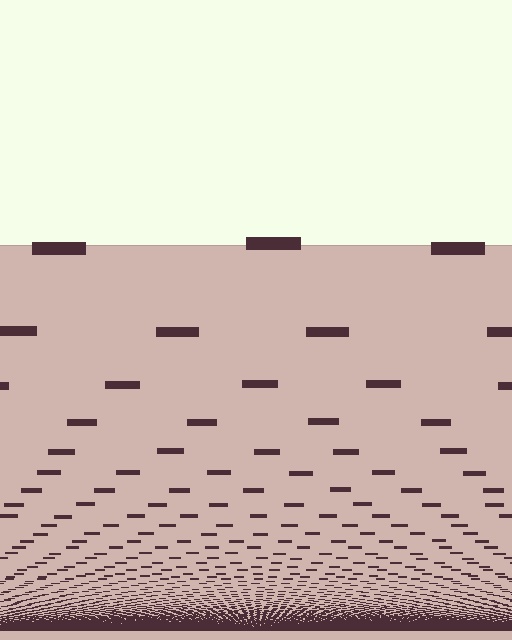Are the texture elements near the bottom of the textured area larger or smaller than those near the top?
Smaller. The gradient is inverted — elements near the bottom are smaller and denser.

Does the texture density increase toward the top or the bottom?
Density increases toward the bottom.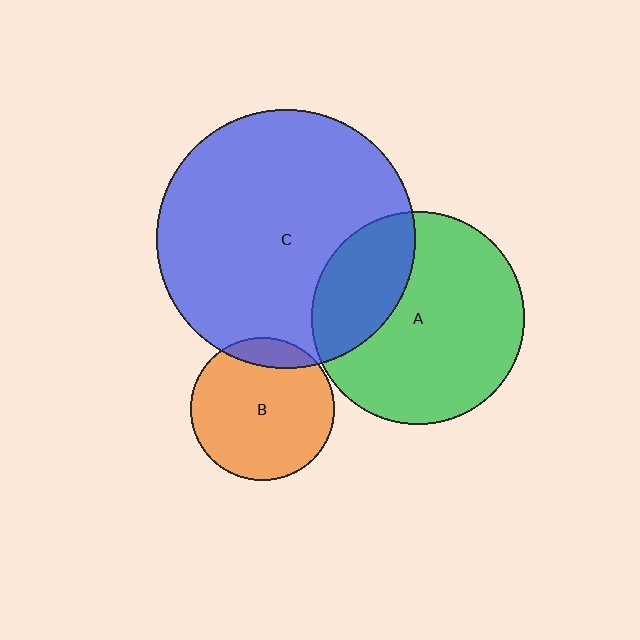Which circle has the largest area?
Circle C (blue).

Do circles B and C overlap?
Yes.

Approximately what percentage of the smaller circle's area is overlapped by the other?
Approximately 15%.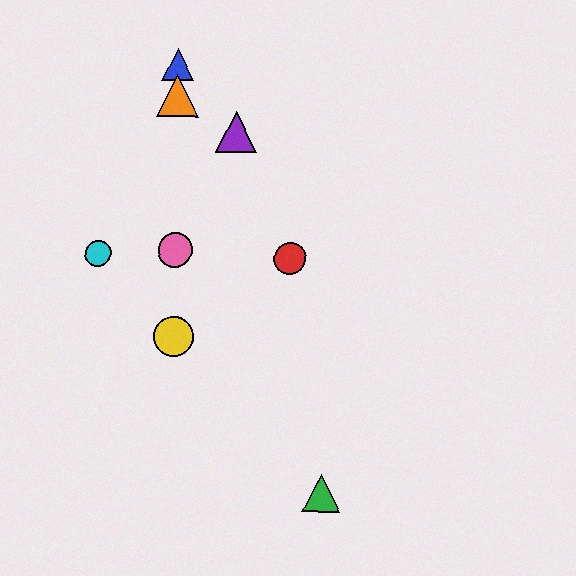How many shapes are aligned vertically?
4 shapes (the blue triangle, the yellow circle, the orange triangle, the pink circle) are aligned vertically.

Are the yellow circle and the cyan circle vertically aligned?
No, the yellow circle is at x≈174 and the cyan circle is at x≈98.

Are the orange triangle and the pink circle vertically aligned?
Yes, both are at x≈178.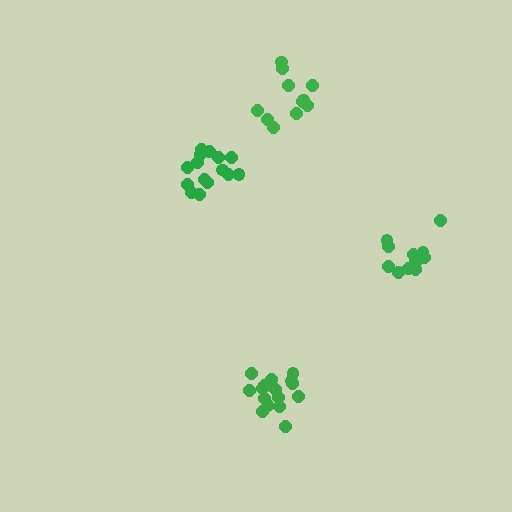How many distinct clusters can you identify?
There are 4 distinct clusters.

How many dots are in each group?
Group 1: 15 dots, Group 2: 12 dots, Group 3: 16 dots, Group 4: 11 dots (54 total).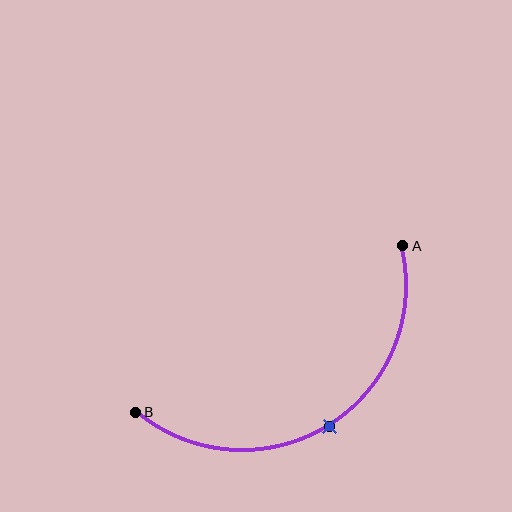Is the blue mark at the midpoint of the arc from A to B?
Yes. The blue mark lies on the arc at equal arc-length from both A and B — it is the arc midpoint.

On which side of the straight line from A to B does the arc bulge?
The arc bulges below the straight line connecting A and B.